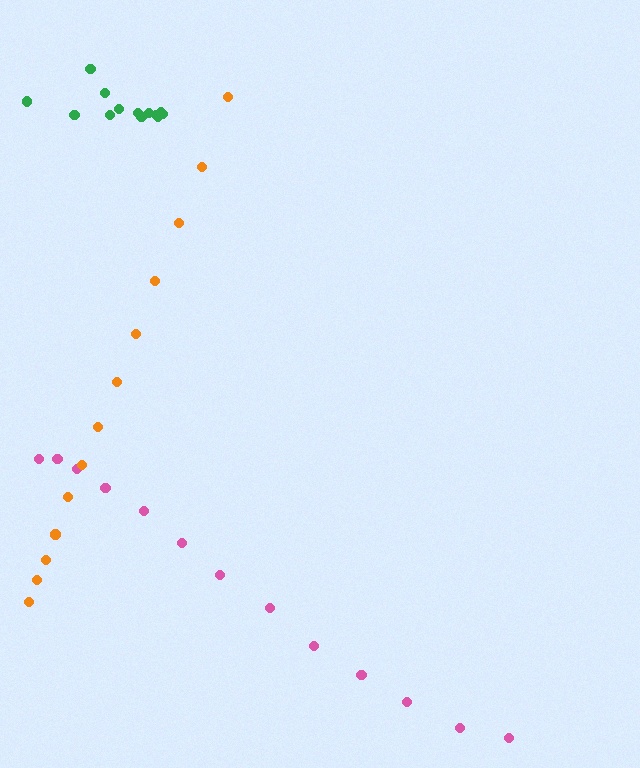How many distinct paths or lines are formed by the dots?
There are 3 distinct paths.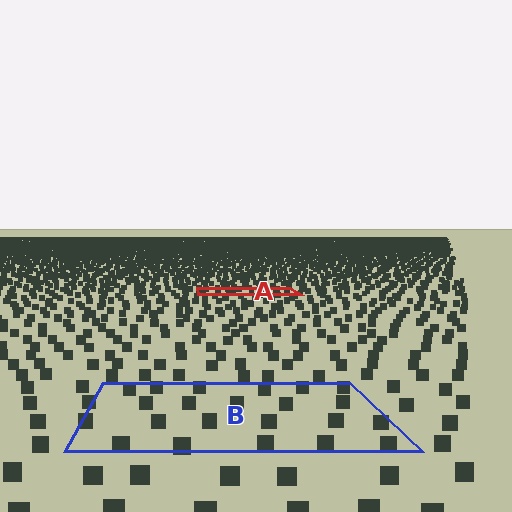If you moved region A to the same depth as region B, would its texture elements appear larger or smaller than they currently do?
They would appear larger. At a closer depth, the same texture elements are projected at a bigger on-screen size.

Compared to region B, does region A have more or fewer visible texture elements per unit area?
Region A has more texture elements per unit area — they are packed more densely because it is farther away.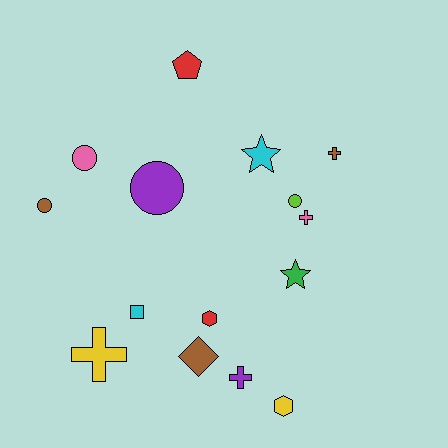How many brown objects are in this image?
There are 3 brown objects.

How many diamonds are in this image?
There is 1 diamond.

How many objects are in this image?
There are 15 objects.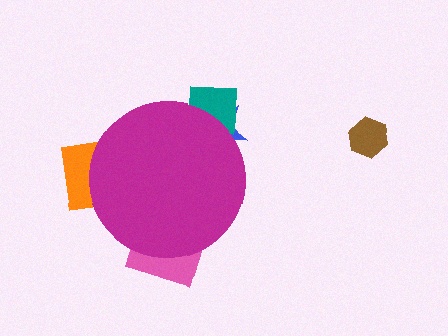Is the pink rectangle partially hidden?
Yes, the pink rectangle is partially hidden behind the magenta circle.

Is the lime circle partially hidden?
Yes, the lime circle is partially hidden behind the magenta circle.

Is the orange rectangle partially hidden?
Yes, the orange rectangle is partially hidden behind the magenta circle.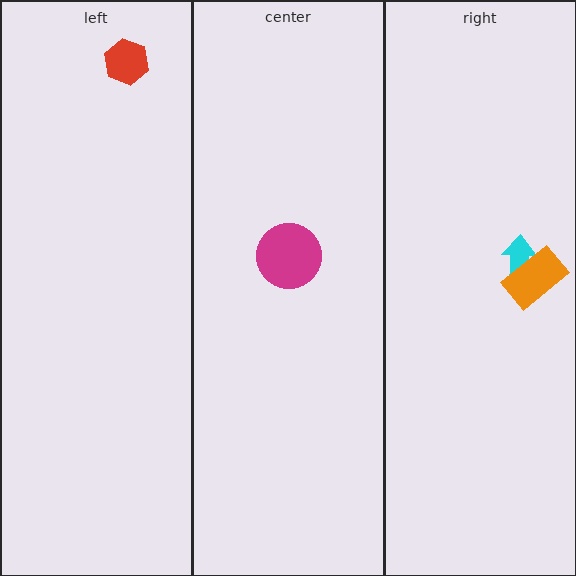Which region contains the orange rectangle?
The right region.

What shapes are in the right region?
The cyan arrow, the orange rectangle.